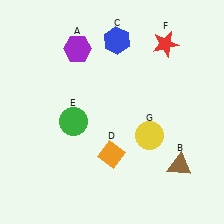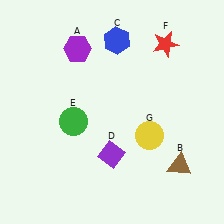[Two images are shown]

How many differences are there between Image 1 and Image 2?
There is 1 difference between the two images.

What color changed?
The diamond (D) changed from orange in Image 1 to purple in Image 2.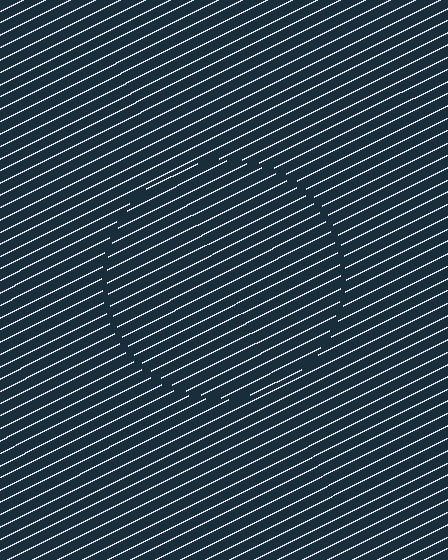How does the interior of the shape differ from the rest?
The interior of the shape contains the same grating, shifted by half a period — the contour is defined by the phase discontinuity where line-ends from the inner and outer gratings abut.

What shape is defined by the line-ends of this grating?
An illusory circle. The interior of the shape contains the same grating, shifted by half a period — the contour is defined by the phase discontinuity where line-ends from the inner and outer gratings abut.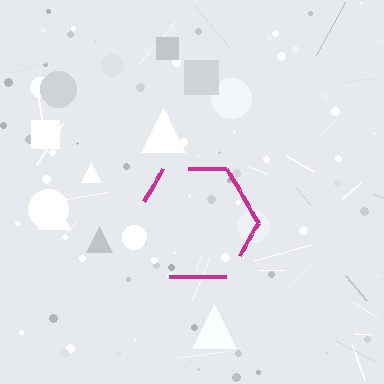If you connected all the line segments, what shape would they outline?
They would outline a hexagon.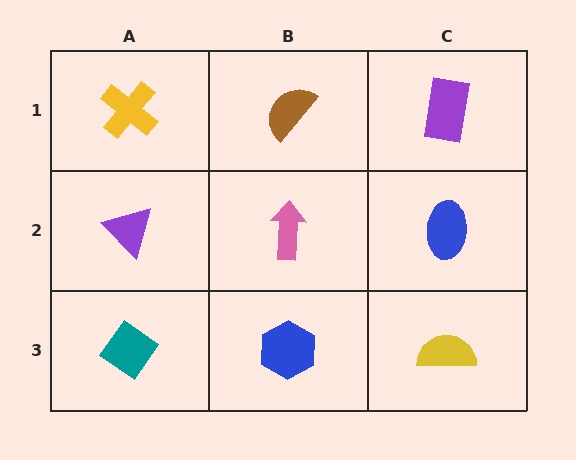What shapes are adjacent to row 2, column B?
A brown semicircle (row 1, column B), a blue hexagon (row 3, column B), a purple triangle (row 2, column A), a blue ellipse (row 2, column C).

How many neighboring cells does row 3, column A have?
2.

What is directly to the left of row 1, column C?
A brown semicircle.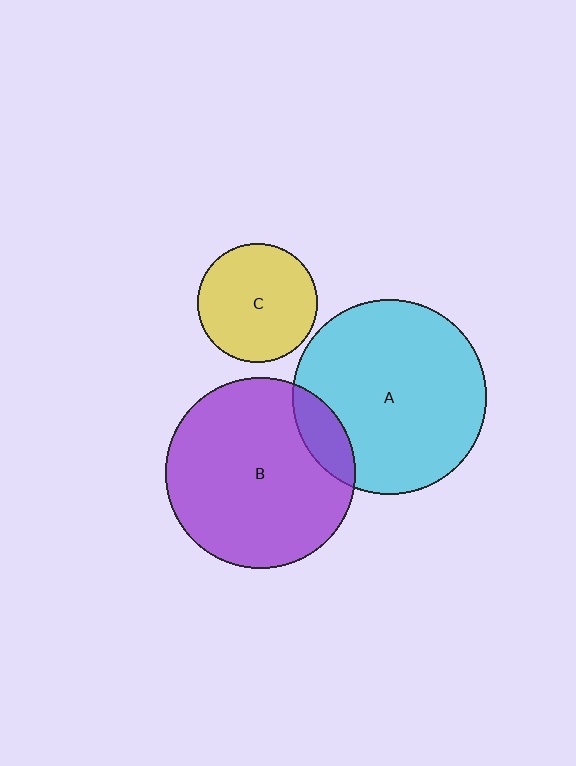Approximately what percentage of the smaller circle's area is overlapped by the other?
Approximately 10%.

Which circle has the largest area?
Circle A (cyan).